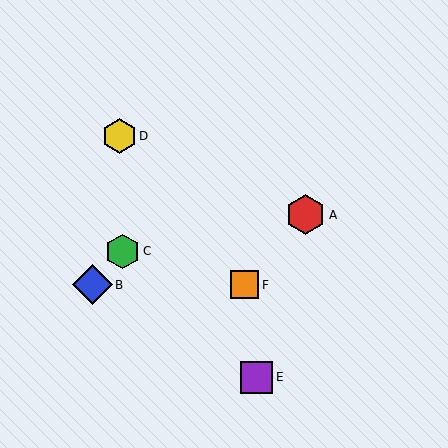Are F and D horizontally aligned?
No, F is at y≈285 and D is at y≈136.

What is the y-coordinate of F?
Object F is at y≈285.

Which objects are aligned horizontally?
Objects B, F are aligned horizontally.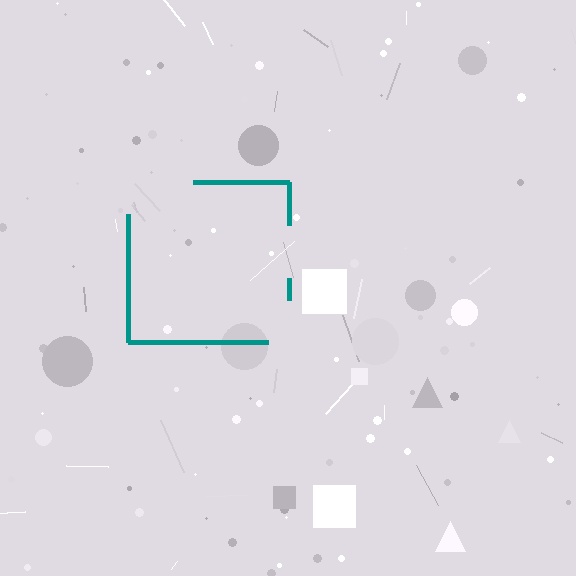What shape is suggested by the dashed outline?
The dashed outline suggests a square.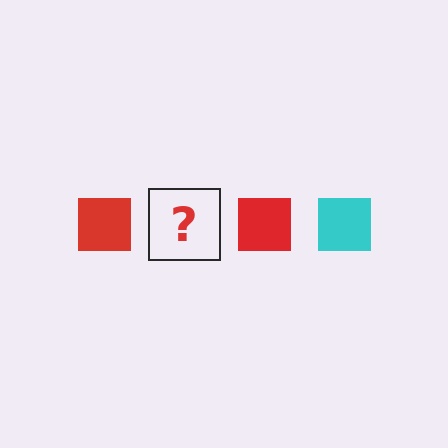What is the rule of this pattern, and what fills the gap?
The rule is that the pattern cycles through red, cyan squares. The gap should be filled with a cyan square.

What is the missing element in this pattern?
The missing element is a cyan square.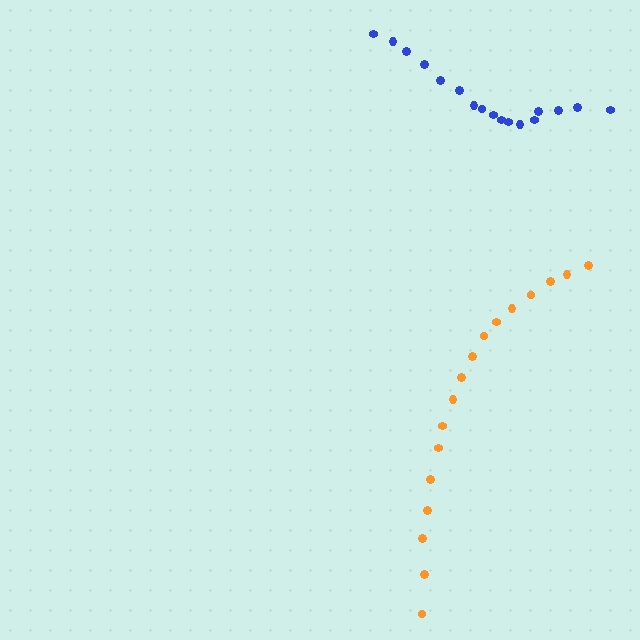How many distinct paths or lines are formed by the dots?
There are 2 distinct paths.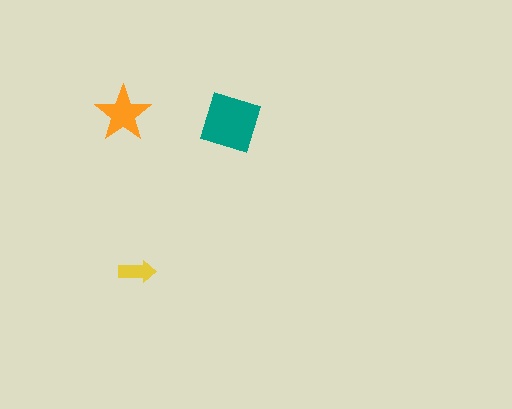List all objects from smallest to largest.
The yellow arrow, the orange star, the teal diamond.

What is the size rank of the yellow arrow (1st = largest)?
3rd.